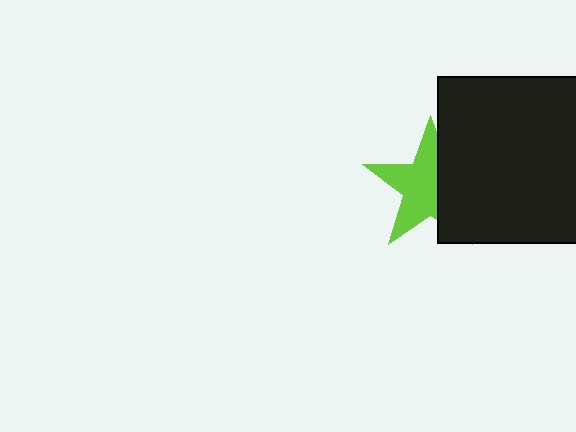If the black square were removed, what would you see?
You would see the complete lime star.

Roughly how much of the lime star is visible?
About half of it is visible (roughly 61%).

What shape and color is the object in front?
The object in front is a black square.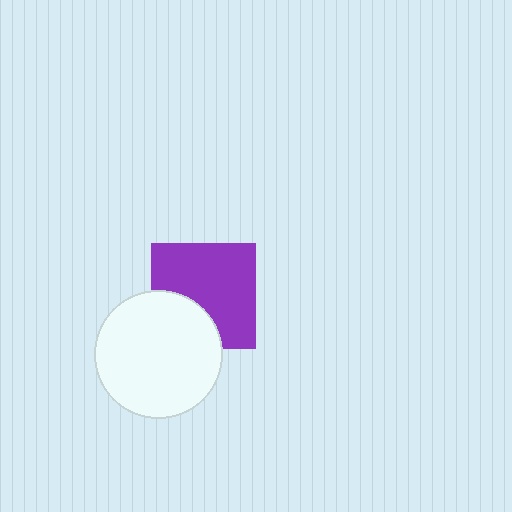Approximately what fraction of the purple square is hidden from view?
Roughly 30% of the purple square is hidden behind the white circle.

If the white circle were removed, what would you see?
You would see the complete purple square.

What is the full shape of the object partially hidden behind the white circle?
The partially hidden object is a purple square.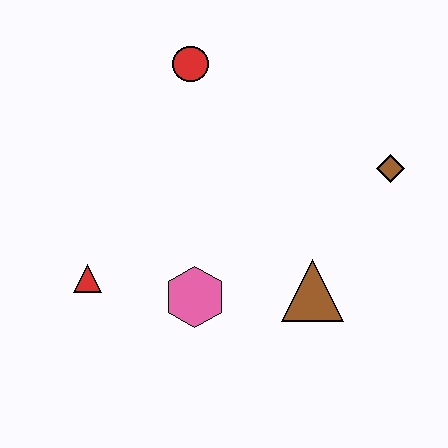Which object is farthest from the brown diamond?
The red triangle is farthest from the brown diamond.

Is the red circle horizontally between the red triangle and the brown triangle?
Yes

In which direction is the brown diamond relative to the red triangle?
The brown diamond is to the right of the red triangle.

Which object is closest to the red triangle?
The pink hexagon is closest to the red triangle.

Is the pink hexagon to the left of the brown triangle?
Yes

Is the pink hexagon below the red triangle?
Yes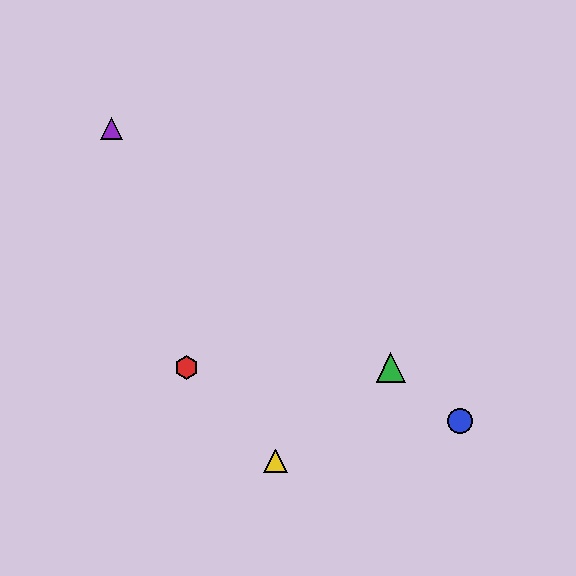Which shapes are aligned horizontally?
The red hexagon, the green triangle are aligned horizontally.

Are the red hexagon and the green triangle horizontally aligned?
Yes, both are at y≈368.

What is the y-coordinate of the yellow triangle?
The yellow triangle is at y≈461.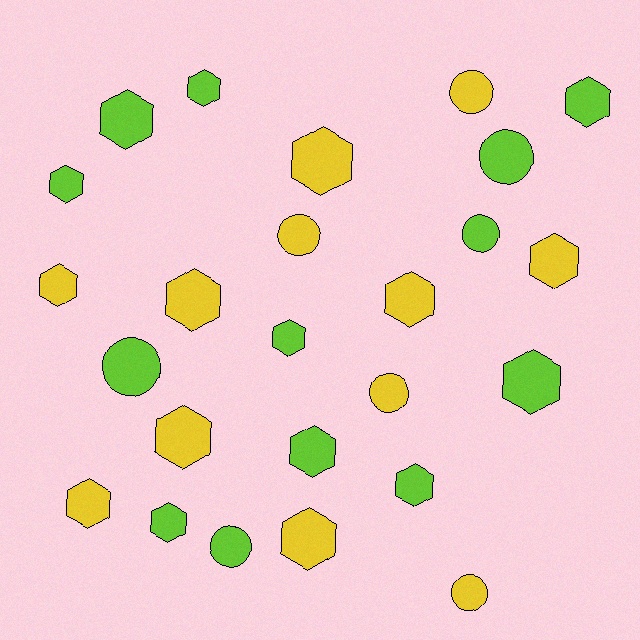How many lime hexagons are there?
There are 9 lime hexagons.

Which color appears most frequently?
Lime, with 13 objects.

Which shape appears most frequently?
Hexagon, with 17 objects.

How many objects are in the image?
There are 25 objects.